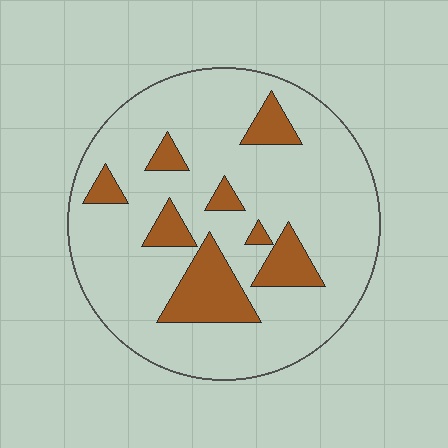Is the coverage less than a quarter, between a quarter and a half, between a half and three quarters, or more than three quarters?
Less than a quarter.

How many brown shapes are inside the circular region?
8.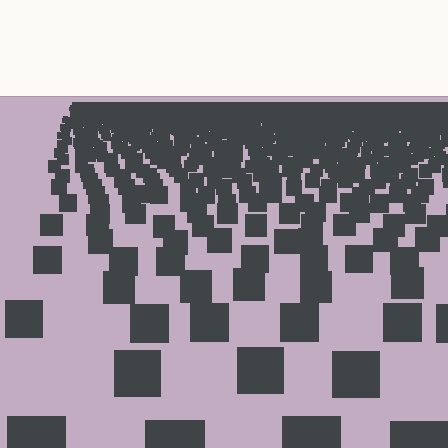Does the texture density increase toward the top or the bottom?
Density increases toward the top.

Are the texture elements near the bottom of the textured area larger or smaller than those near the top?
Larger. Near the bottom, elements are closer to the viewer and appear at a bigger on-screen size.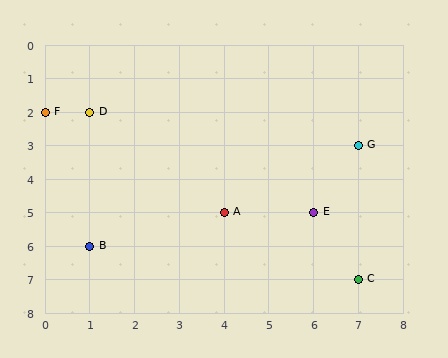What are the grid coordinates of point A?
Point A is at grid coordinates (4, 5).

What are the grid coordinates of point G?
Point G is at grid coordinates (7, 3).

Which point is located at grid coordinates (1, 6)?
Point B is at (1, 6).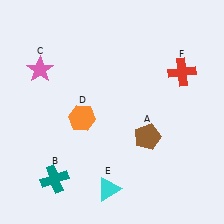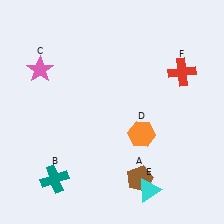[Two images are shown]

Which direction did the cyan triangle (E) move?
The cyan triangle (E) moved right.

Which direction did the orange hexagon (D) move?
The orange hexagon (D) moved right.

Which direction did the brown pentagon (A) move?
The brown pentagon (A) moved down.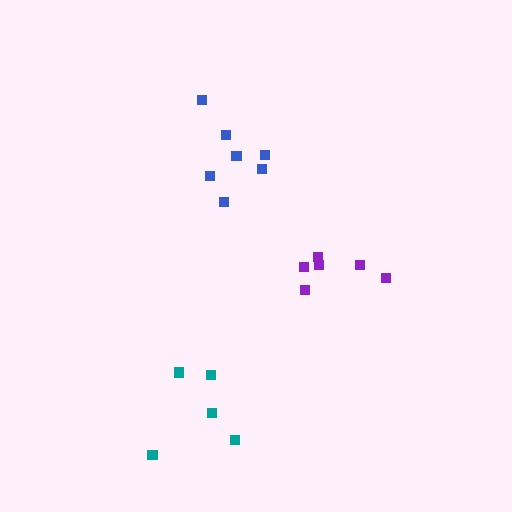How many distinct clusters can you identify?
There are 3 distinct clusters.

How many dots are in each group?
Group 1: 6 dots, Group 2: 7 dots, Group 3: 5 dots (18 total).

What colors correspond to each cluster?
The clusters are colored: purple, blue, teal.